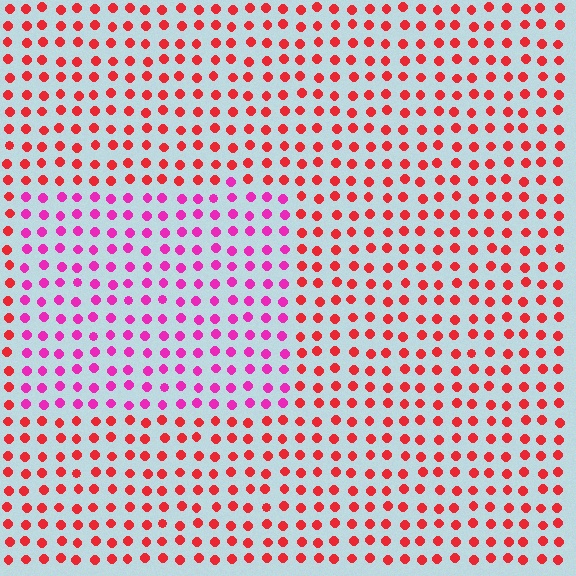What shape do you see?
I see a rectangle.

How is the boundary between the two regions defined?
The boundary is defined purely by a slight shift in hue (about 41 degrees). Spacing, size, and orientation are identical on both sides.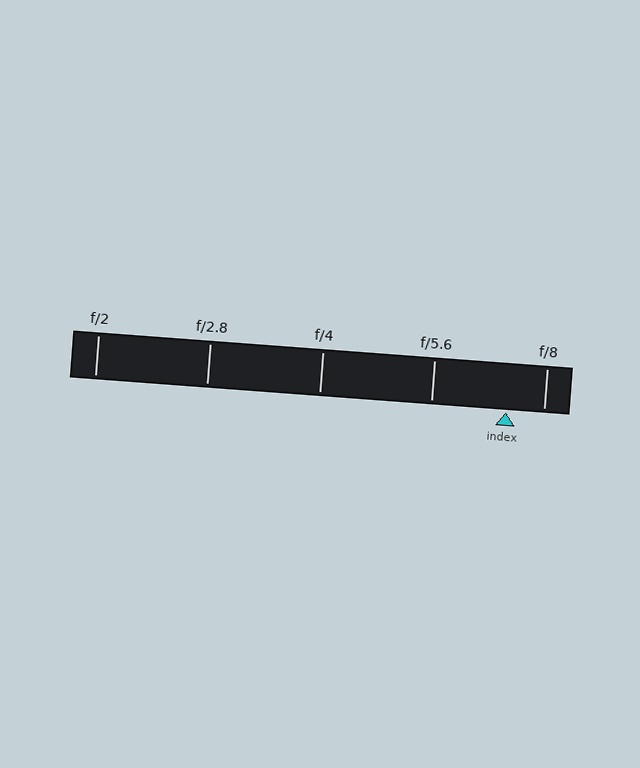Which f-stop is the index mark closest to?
The index mark is closest to f/8.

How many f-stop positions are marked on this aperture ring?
There are 5 f-stop positions marked.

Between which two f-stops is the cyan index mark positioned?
The index mark is between f/5.6 and f/8.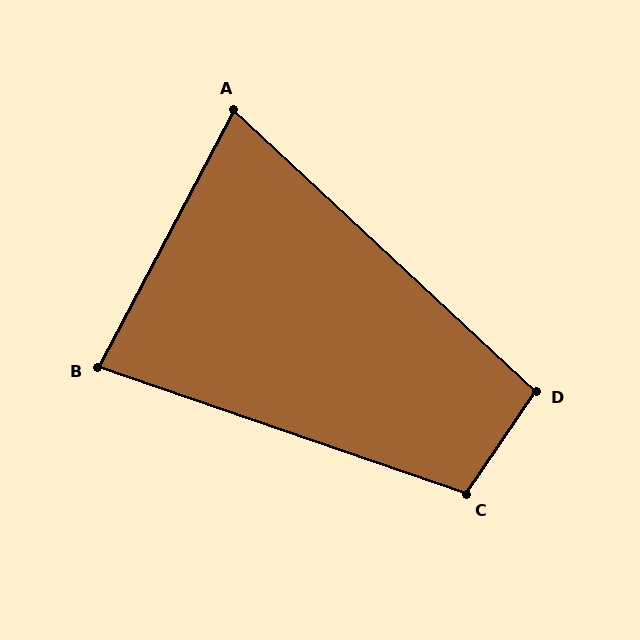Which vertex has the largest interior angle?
C, at approximately 105 degrees.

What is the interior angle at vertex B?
Approximately 81 degrees (acute).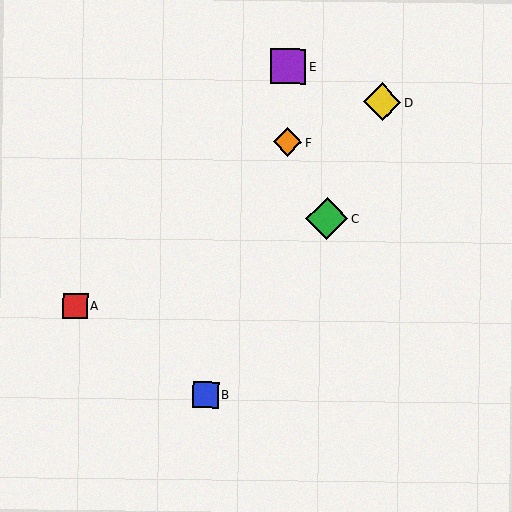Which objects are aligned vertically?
Objects E, F are aligned vertically.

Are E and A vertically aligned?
No, E is at x≈289 and A is at x≈75.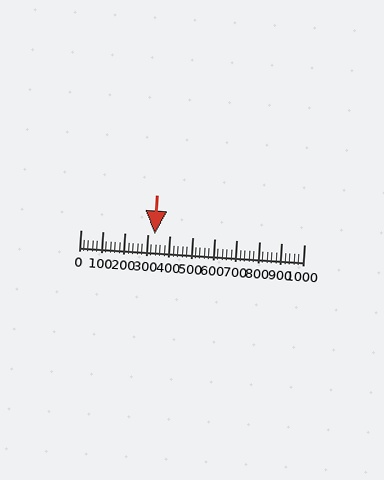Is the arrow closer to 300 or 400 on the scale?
The arrow is closer to 300.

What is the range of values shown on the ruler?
The ruler shows values from 0 to 1000.